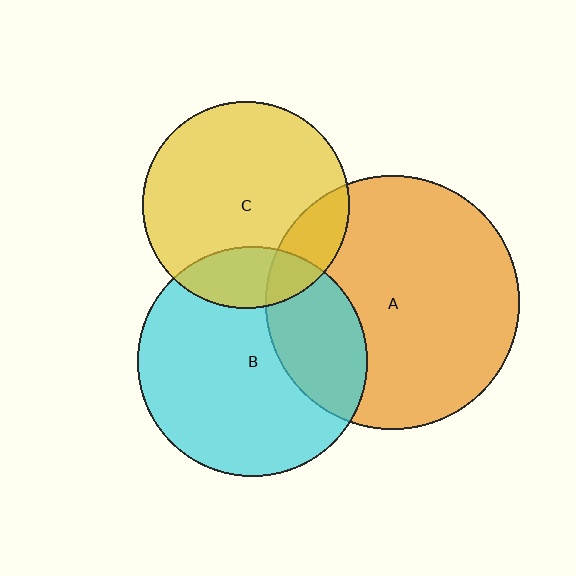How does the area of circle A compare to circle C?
Approximately 1.5 times.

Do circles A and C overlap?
Yes.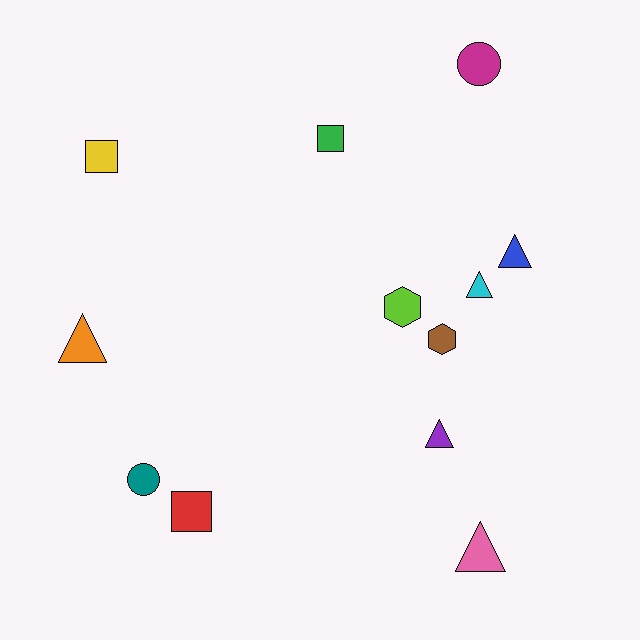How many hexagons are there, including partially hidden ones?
There are 2 hexagons.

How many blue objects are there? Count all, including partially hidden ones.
There is 1 blue object.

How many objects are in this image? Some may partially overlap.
There are 12 objects.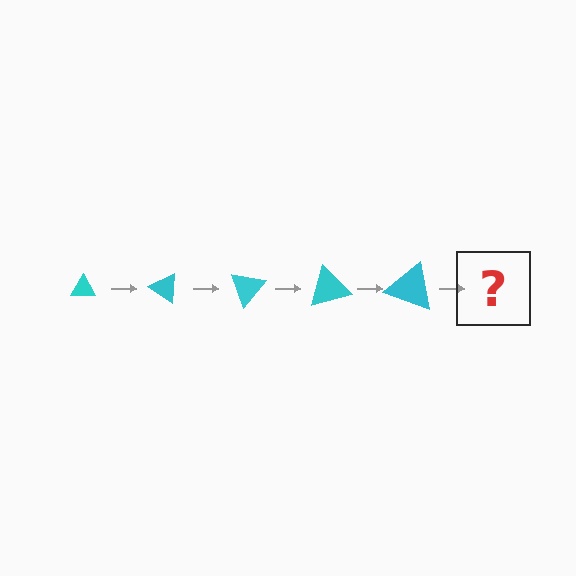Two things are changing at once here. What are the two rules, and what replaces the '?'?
The two rules are that the triangle grows larger each step and it rotates 35 degrees each step. The '?' should be a triangle, larger than the previous one and rotated 175 degrees from the start.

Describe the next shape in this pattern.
It should be a triangle, larger than the previous one and rotated 175 degrees from the start.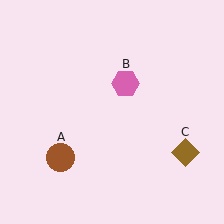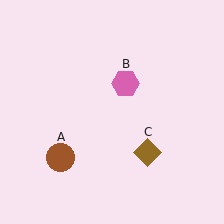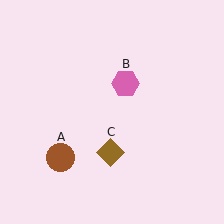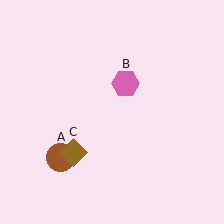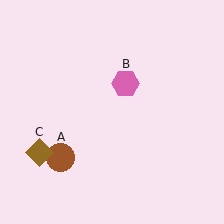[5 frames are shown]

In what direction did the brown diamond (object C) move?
The brown diamond (object C) moved left.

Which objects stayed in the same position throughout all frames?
Brown circle (object A) and pink hexagon (object B) remained stationary.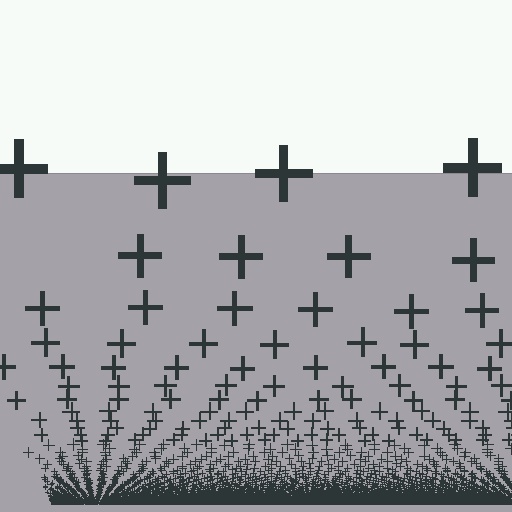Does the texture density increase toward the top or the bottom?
Density increases toward the bottom.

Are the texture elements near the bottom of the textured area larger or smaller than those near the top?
Smaller. The gradient is inverted — elements near the bottom are smaller and denser.